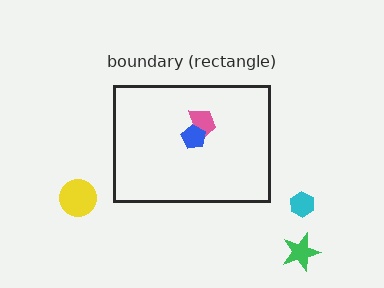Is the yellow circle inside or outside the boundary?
Outside.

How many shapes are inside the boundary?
2 inside, 3 outside.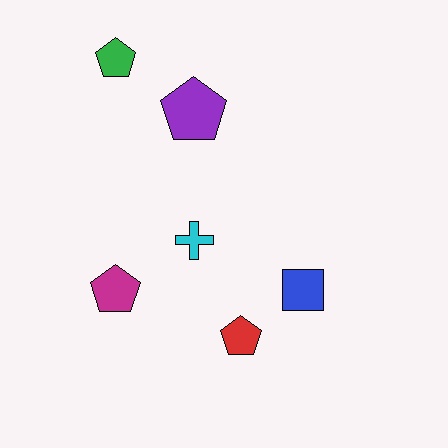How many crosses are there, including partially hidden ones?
There is 1 cross.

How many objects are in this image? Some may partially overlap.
There are 6 objects.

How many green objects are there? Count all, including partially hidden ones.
There is 1 green object.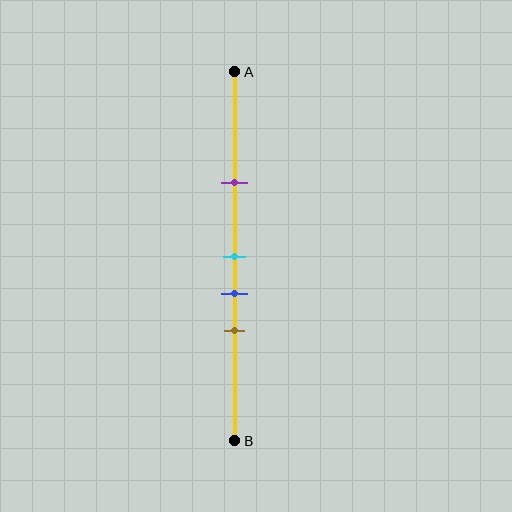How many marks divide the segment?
There are 4 marks dividing the segment.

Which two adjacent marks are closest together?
The cyan and blue marks are the closest adjacent pair.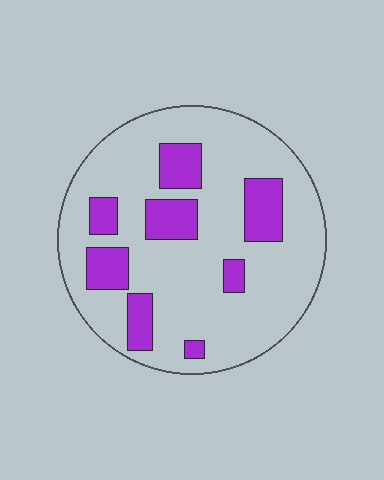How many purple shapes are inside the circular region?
8.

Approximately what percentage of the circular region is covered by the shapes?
Approximately 20%.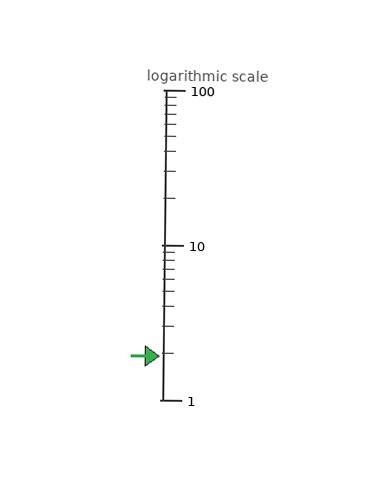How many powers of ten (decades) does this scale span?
The scale spans 2 decades, from 1 to 100.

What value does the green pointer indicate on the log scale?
The pointer indicates approximately 1.9.